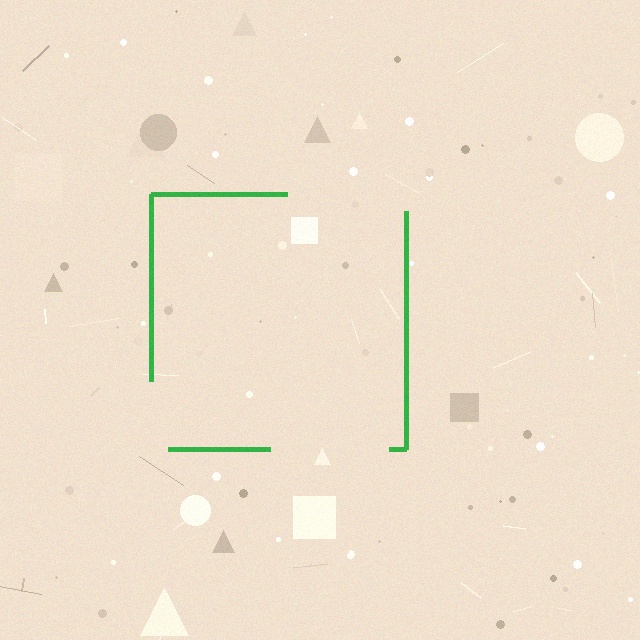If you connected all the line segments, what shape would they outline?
They would outline a square.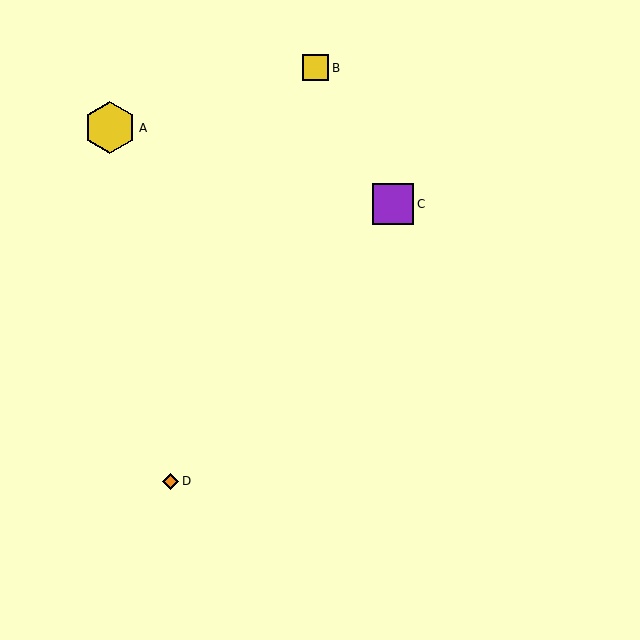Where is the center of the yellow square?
The center of the yellow square is at (316, 68).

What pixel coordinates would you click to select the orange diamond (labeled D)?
Click at (171, 481) to select the orange diamond D.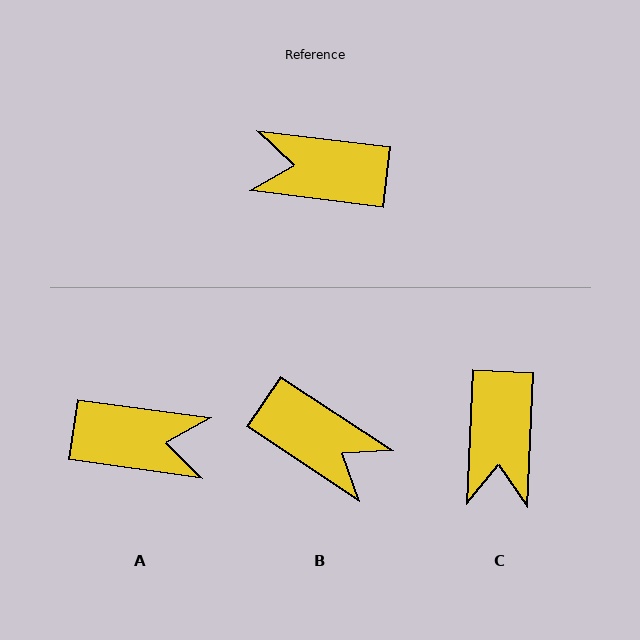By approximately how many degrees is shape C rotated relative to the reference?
Approximately 94 degrees counter-clockwise.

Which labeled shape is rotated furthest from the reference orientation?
A, about 179 degrees away.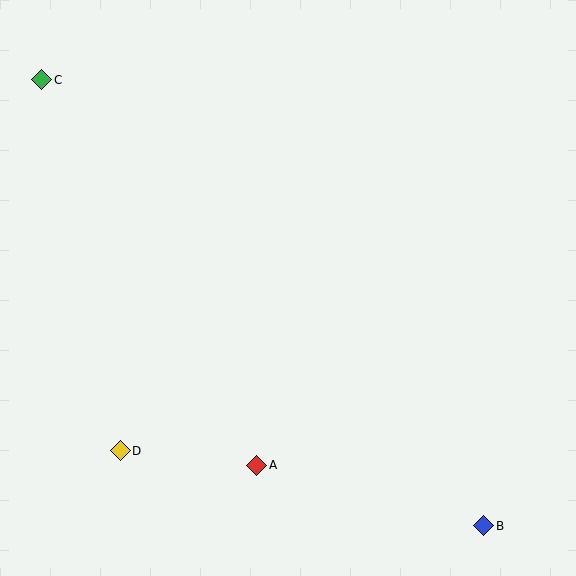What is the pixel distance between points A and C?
The distance between A and C is 442 pixels.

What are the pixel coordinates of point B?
Point B is at (484, 526).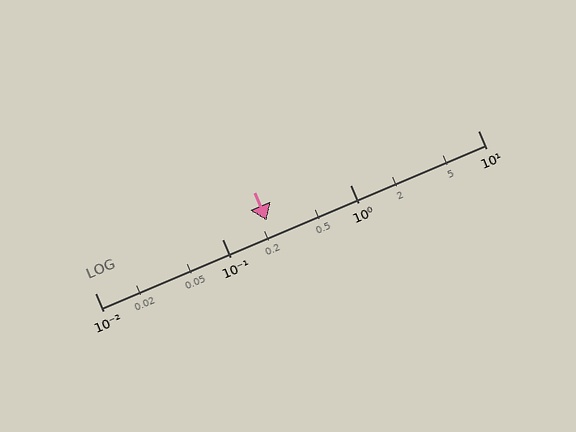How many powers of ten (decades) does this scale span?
The scale spans 3 decades, from 0.01 to 10.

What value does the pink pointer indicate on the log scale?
The pointer indicates approximately 0.22.